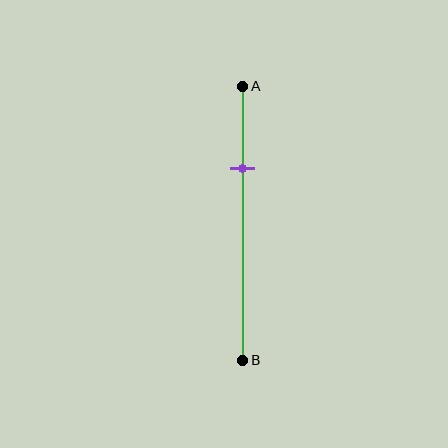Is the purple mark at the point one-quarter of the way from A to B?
No, the mark is at about 30% from A, not at the 25% one-quarter point.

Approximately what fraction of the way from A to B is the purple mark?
The purple mark is approximately 30% of the way from A to B.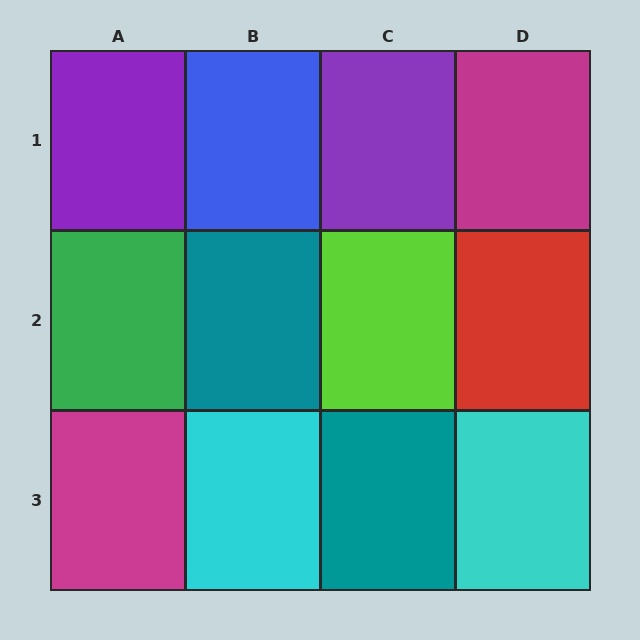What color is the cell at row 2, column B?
Teal.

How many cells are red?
1 cell is red.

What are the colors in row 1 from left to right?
Purple, blue, purple, magenta.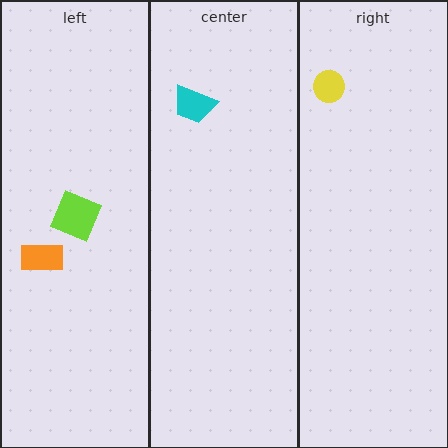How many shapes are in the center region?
1.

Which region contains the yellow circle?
The right region.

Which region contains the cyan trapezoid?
The center region.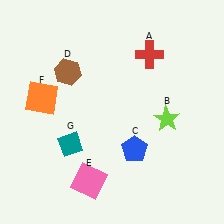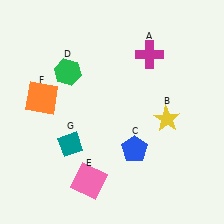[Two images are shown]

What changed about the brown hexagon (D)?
In Image 1, D is brown. In Image 2, it changed to green.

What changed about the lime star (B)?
In Image 1, B is lime. In Image 2, it changed to yellow.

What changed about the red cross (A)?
In Image 1, A is red. In Image 2, it changed to magenta.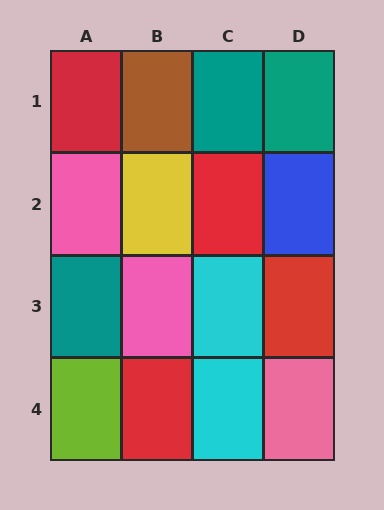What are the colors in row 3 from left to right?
Teal, pink, cyan, red.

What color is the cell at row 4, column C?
Cyan.